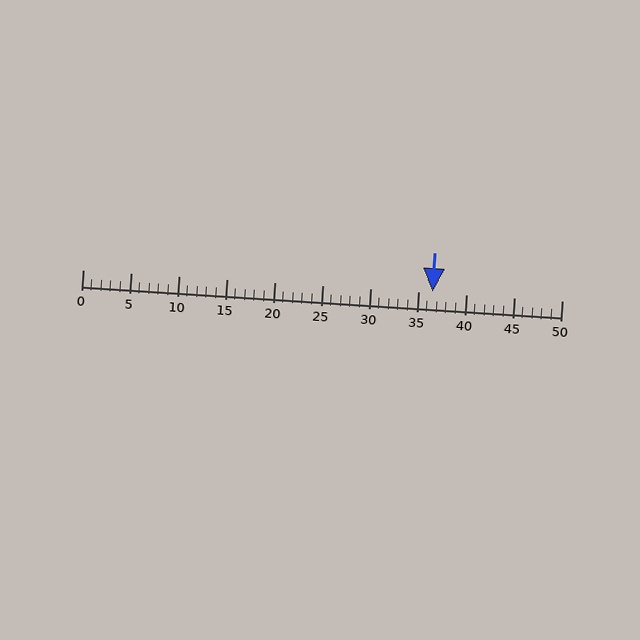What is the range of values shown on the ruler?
The ruler shows values from 0 to 50.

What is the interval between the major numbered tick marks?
The major tick marks are spaced 5 units apart.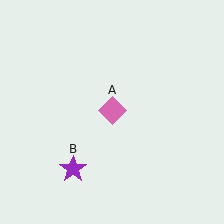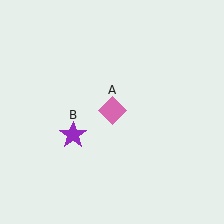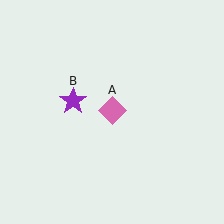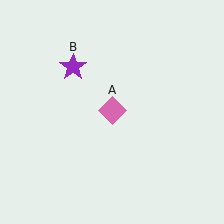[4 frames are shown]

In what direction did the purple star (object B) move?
The purple star (object B) moved up.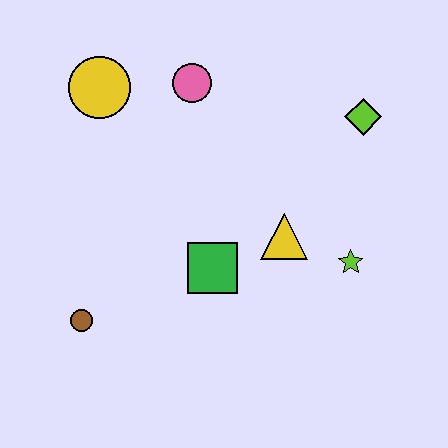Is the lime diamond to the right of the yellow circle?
Yes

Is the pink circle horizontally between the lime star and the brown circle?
Yes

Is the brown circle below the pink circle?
Yes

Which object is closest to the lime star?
The yellow triangle is closest to the lime star.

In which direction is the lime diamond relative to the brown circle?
The lime diamond is to the right of the brown circle.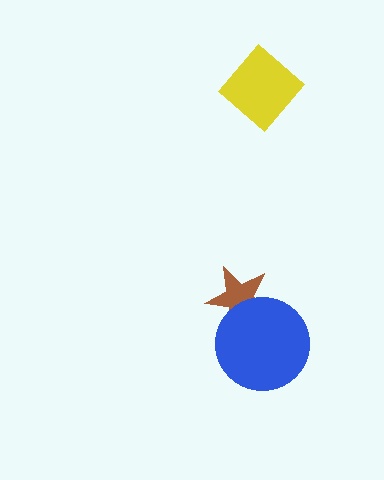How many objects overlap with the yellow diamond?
0 objects overlap with the yellow diamond.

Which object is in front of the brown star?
The blue circle is in front of the brown star.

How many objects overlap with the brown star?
1 object overlaps with the brown star.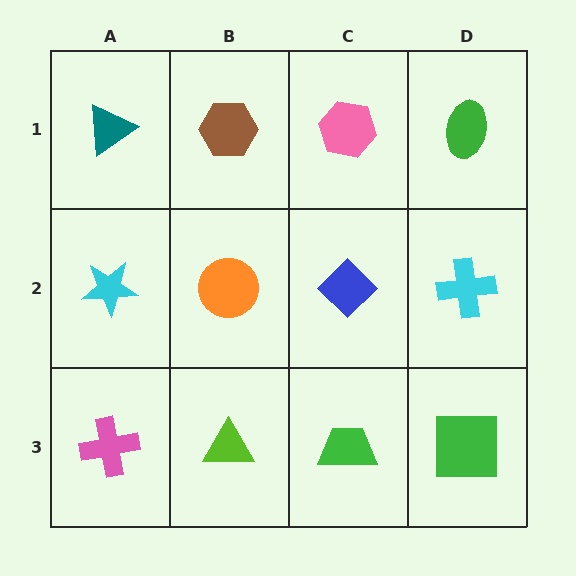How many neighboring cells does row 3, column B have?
3.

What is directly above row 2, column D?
A green ellipse.